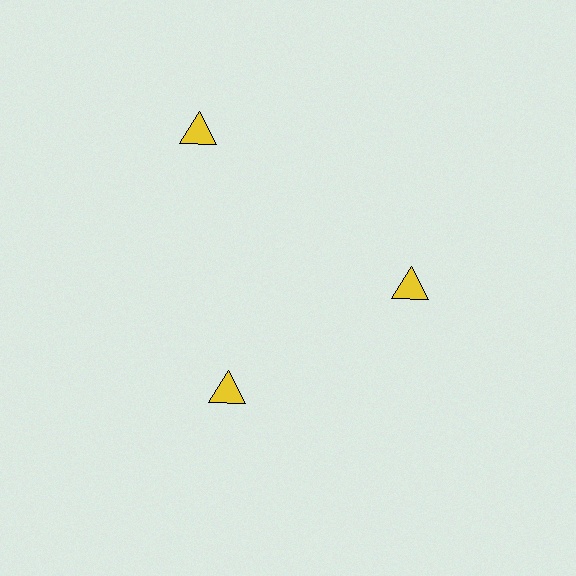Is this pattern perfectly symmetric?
No. The 3 yellow triangles are arranged in a ring, but one element near the 11 o'clock position is pushed outward from the center, breaking the 3-fold rotational symmetry.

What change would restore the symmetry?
The symmetry would be restored by moving it inward, back onto the ring so that all 3 triangles sit at equal angles and equal distance from the center.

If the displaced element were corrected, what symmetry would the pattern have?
It would have 3-fold rotational symmetry — the pattern would map onto itself every 120 degrees.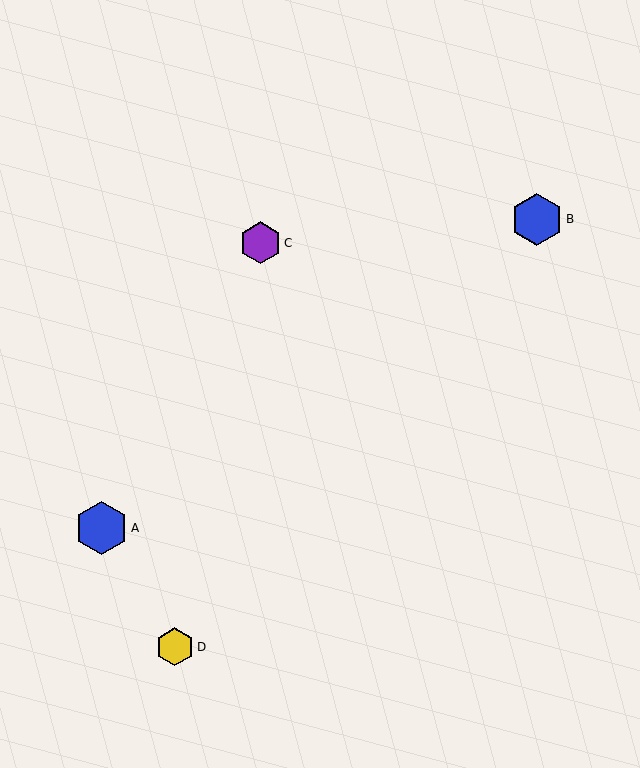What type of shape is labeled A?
Shape A is a blue hexagon.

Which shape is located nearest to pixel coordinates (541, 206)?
The blue hexagon (labeled B) at (537, 219) is nearest to that location.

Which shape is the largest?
The blue hexagon (labeled A) is the largest.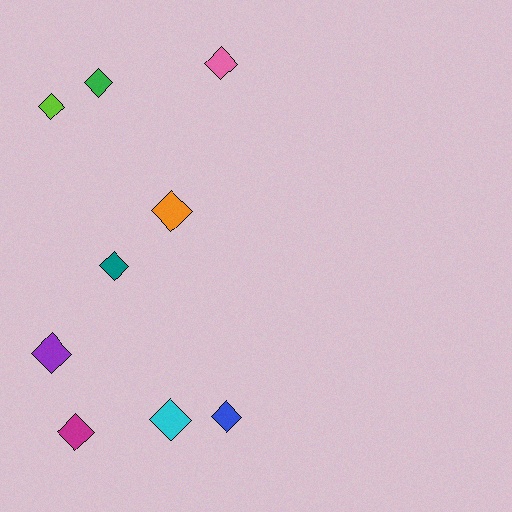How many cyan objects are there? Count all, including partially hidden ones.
There is 1 cyan object.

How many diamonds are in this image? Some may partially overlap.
There are 9 diamonds.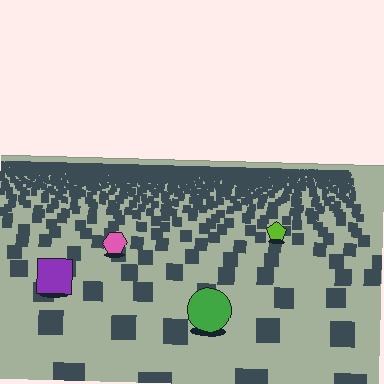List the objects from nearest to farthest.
From nearest to farthest: the green circle, the purple square, the pink hexagon, the lime pentagon.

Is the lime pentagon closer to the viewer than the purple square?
No. The purple square is closer — you can tell from the texture gradient: the ground texture is coarser near it.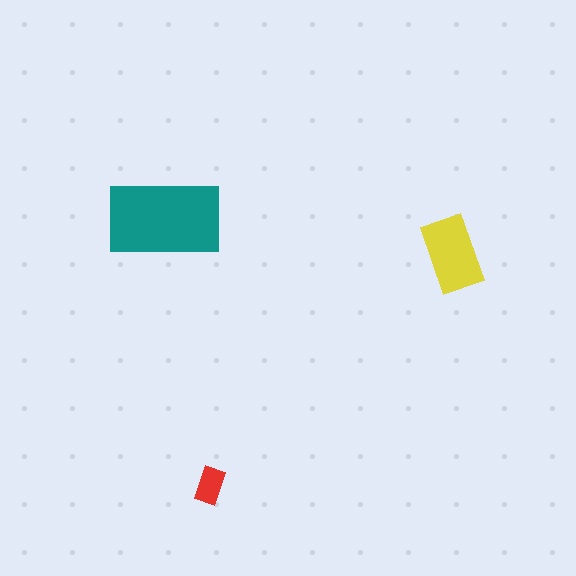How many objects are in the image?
There are 3 objects in the image.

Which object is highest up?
The teal rectangle is topmost.